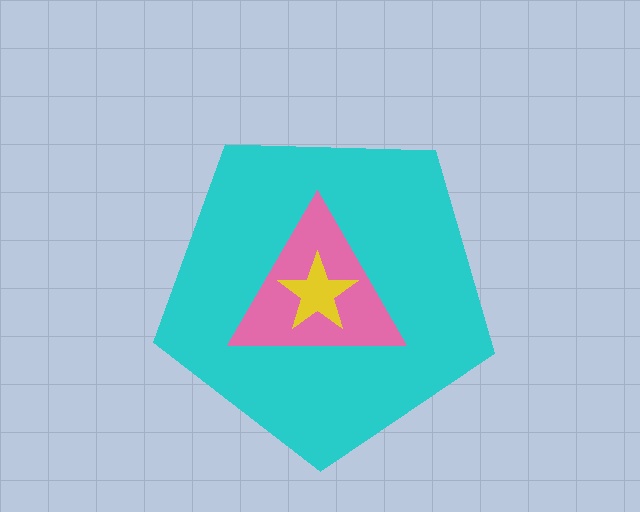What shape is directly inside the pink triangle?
The yellow star.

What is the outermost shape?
The cyan pentagon.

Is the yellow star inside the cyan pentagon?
Yes.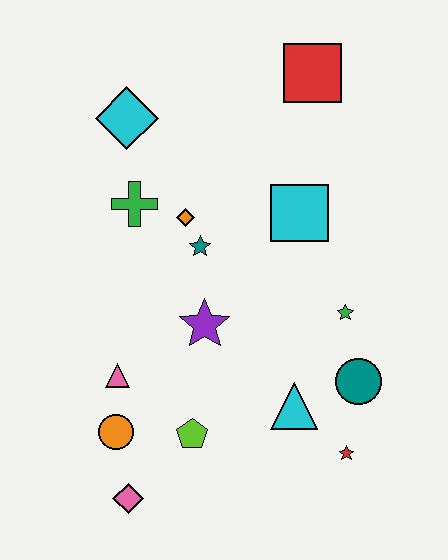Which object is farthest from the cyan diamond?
The red star is farthest from the cyan diamond.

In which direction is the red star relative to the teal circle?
The red star is below the teal circle.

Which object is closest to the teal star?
The orange diamond is closest to the teal star.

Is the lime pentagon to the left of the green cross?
No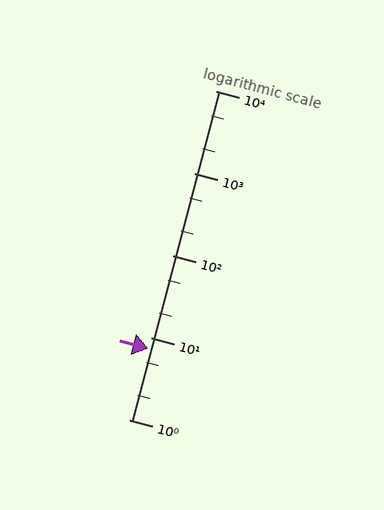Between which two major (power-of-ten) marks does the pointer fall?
The pointer is between 1 and 10.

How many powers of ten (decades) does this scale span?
The scale spans 4 decades, from 1 to 10000.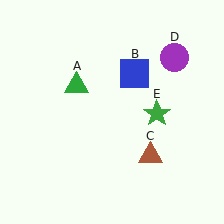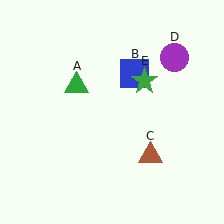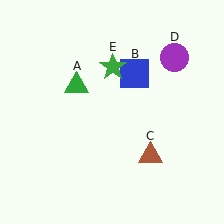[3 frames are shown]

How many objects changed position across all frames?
1 object changed position: green star (object E).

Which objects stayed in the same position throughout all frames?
Green triangle (object A) and blue square (object B) and brown triangle (object C) and purple circle (object D) remained stationary.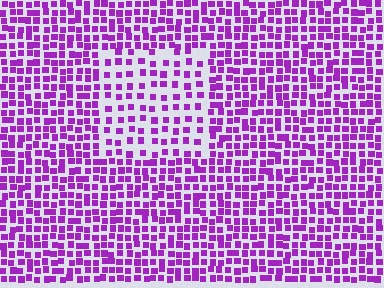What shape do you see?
I see a rectangle.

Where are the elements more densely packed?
The elements are more densely packed outside the rectangle boundary.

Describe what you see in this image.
The image contains small purple elements arranged at two different densities. A rectangle-shaped region is visible where the elements are less densely packed than the surrounding area.